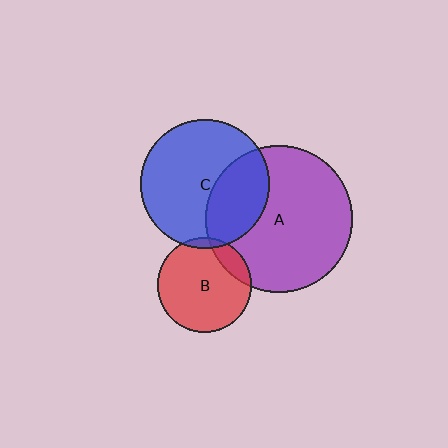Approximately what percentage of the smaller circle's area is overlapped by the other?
Approximately 15%.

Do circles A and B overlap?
Yes.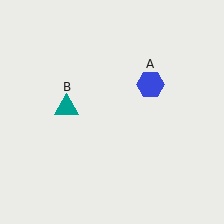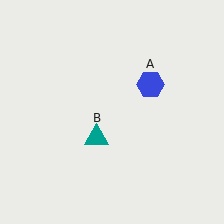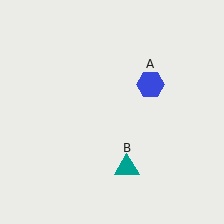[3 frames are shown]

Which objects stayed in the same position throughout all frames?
Blue hexagon (object A) remained stationary.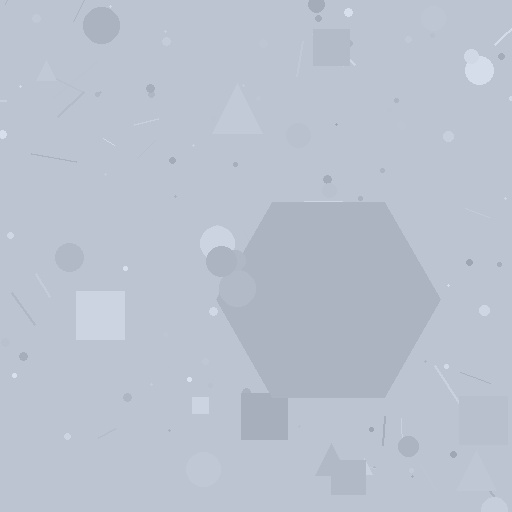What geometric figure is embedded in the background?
A hexagon is embedded in the background.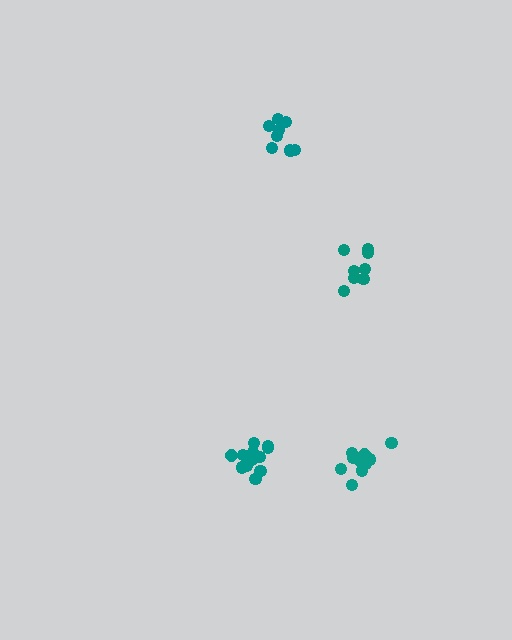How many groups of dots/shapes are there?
There are 4 groups.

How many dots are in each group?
Group 1: 9 dots, Group 2: 14 dots, Group 3: 10 dots, Group 4: 8 dots (41 total).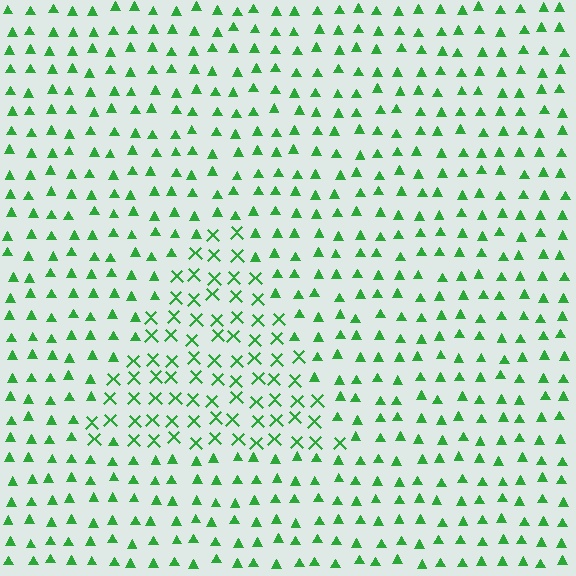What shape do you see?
I see a triangle.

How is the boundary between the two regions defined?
The boundary is defined by a change in element shape: X marks inside vs. triangles outside. All elements share the same color and spacing.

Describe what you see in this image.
The image is filled with small green elements arranged in a uniform grid. A triangle-shaped region contains X marks, while the surrounding area contains triangles. The boundary is defined purely by the change in element shape.